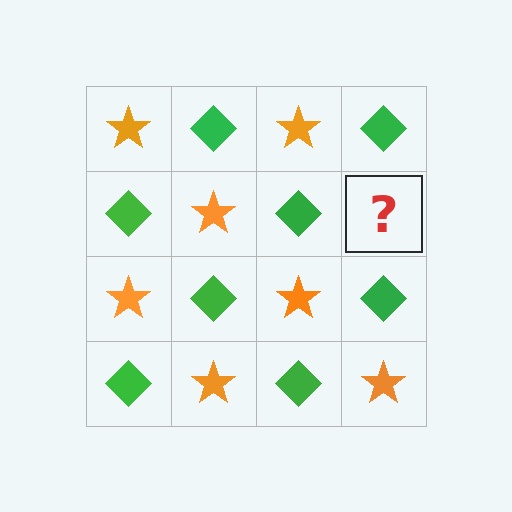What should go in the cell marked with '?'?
The missing cell should contain an orange star.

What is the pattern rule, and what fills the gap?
The rule is that it alternates orange star and green diamond in a checkerboard pattern. The gap should be filled with an orange star.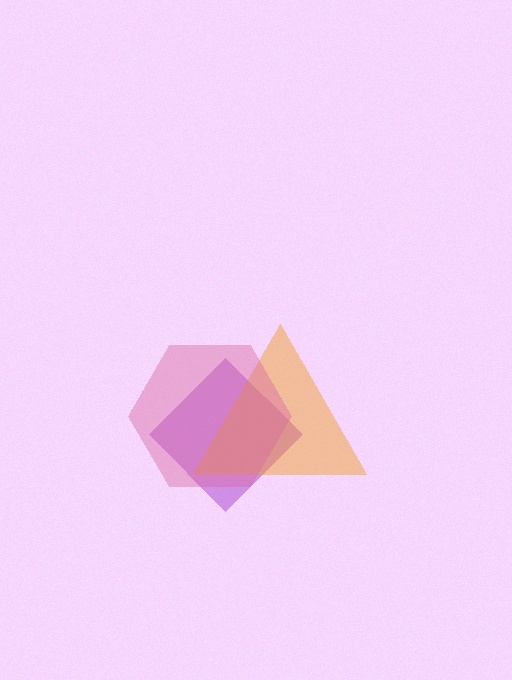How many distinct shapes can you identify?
There are 3 distinct shapes: a purple diamond, an orange triangle, a pink hexagon.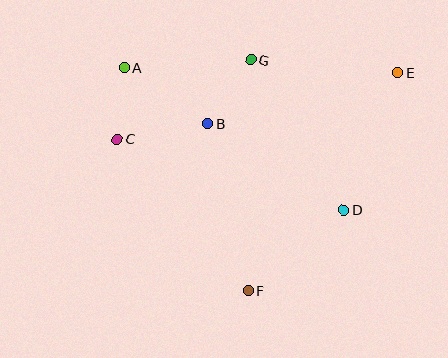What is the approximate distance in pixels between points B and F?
The distance between B and F is approximately 173 pixels.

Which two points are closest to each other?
Points A and C are closest to each other.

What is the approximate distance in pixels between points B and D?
The distance between B and D is approximately 161 pixels.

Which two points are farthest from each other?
Points C and E are farthest from each other.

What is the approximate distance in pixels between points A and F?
The distance between A and F is approximately 256 pixels.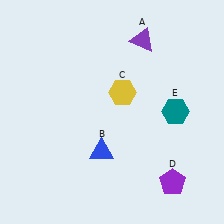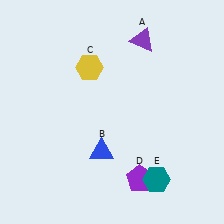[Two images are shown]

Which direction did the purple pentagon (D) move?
The purple pentagon (D) moved left.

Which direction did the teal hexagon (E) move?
The teal hexagon (E) moved down.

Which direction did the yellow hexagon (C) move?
The yellow hexagon (C) moved left.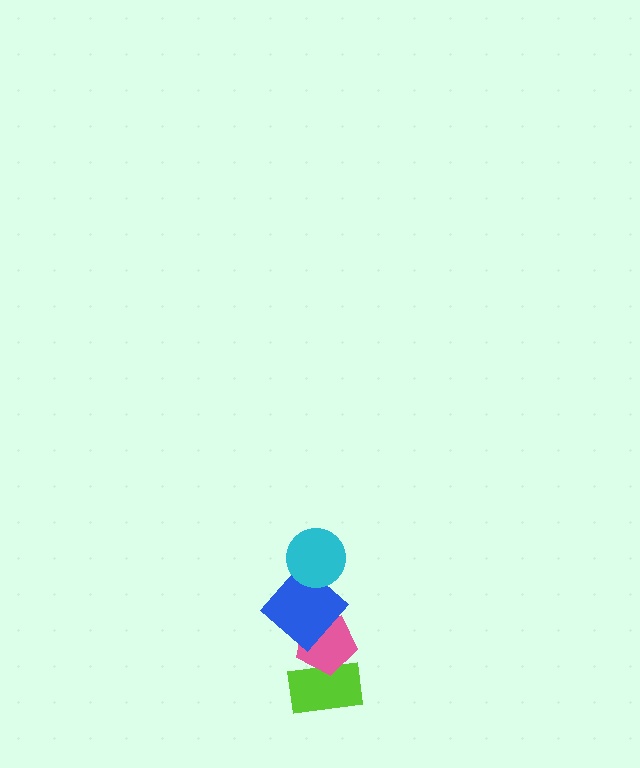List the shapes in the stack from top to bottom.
From top to bottom: the cyan circle, the blue diamond, the pink pentagon, the lime rectangle.